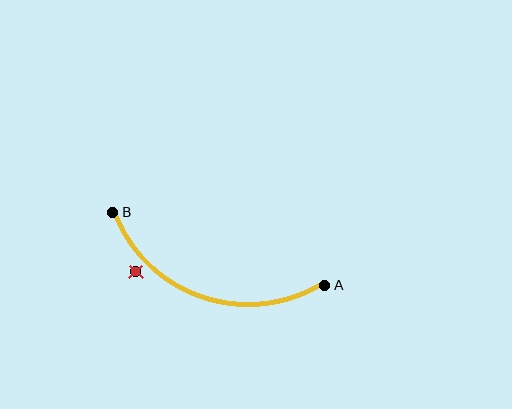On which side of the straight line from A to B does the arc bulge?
The arc bulges below the straight line connecting A and B.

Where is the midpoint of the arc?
The arc midpoint is the point on the curve farthest from the straight line joining A and B. It sits below that line.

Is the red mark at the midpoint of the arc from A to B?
No — the red mark does not lie on the arc at all. It sits slightly outside the curve.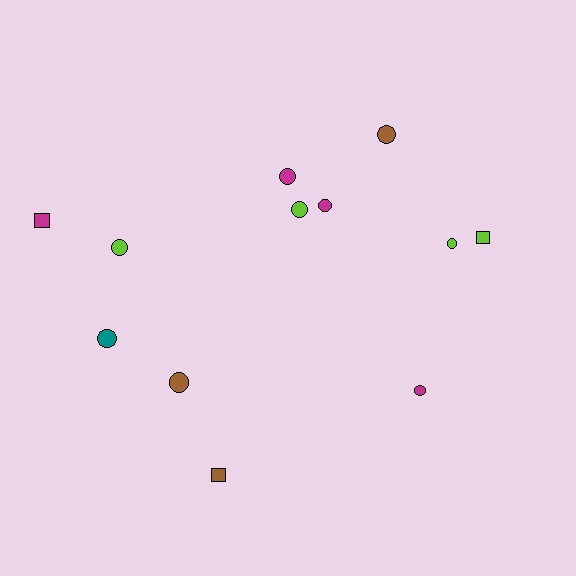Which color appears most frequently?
Lime, with 4 objects.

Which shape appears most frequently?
Circle, with 9 objects.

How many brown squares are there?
There is 1 brown square.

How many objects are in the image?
There are 12 objects.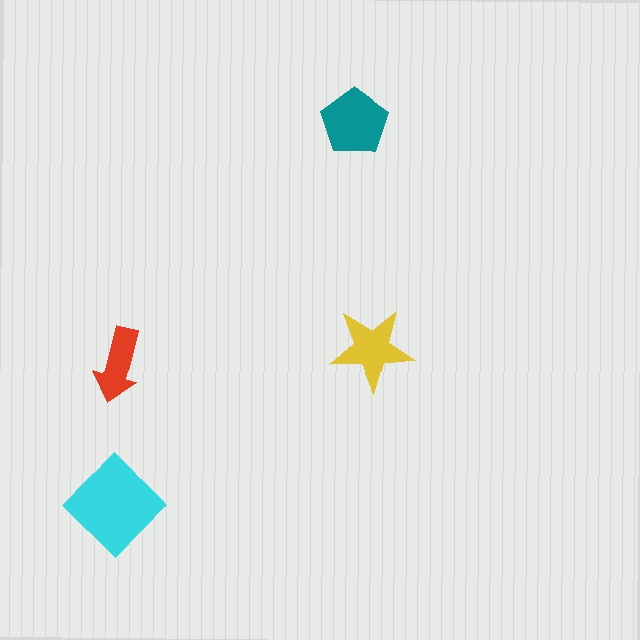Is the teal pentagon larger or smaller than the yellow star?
Larger.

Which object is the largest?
The cyan diamond.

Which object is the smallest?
The red arrow.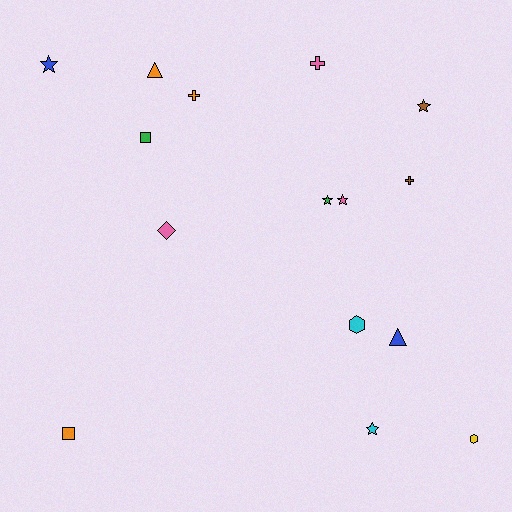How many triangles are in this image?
There are 2 triangles.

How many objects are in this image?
There are 15 objects.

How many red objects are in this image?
There are no red objects.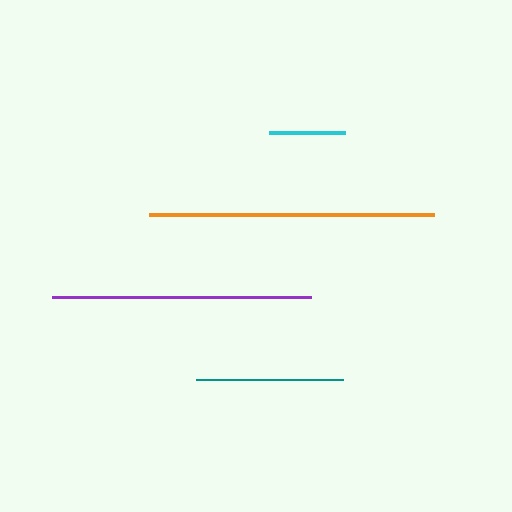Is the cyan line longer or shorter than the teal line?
The teal line is longer than the cyan line.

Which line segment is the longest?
The orange line is the longest at approximately 285 pixels.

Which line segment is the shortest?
The cyan line is the shortest at approximately 76 pixels.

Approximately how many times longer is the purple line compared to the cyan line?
The purple line is approximately 3.4 times the length of the cyan line.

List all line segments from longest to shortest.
From longest to shortest: orange, purple, teal, cyan.